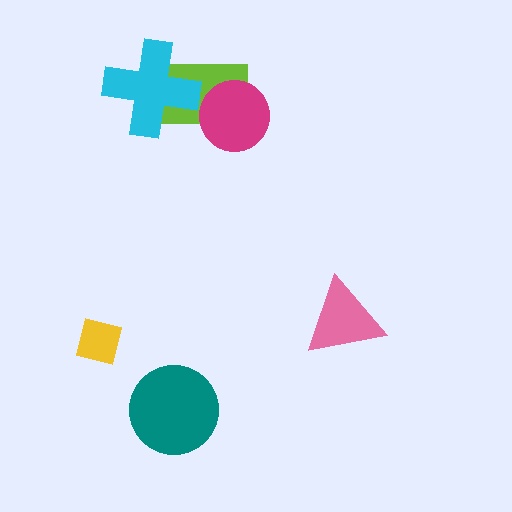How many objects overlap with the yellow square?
0 objects overlap with the yellow square.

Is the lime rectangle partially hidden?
Yes, it is partially covered by another shape.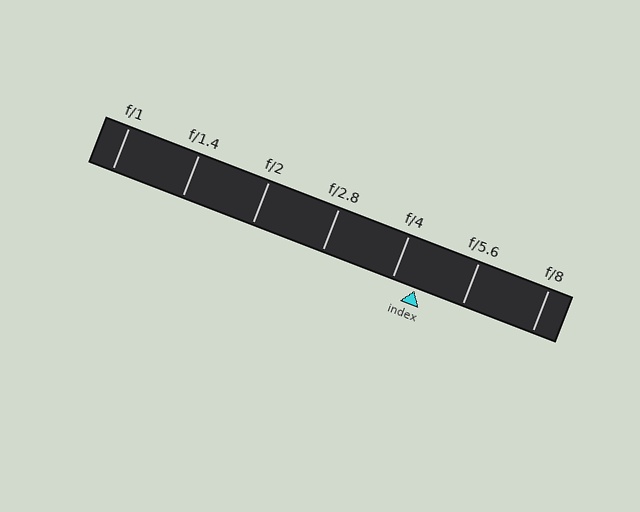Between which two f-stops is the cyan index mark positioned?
The index mark is between f/4 and f/5.6.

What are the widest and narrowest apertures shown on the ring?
The widest aperture shown is f/1 and the narrowest is f/8.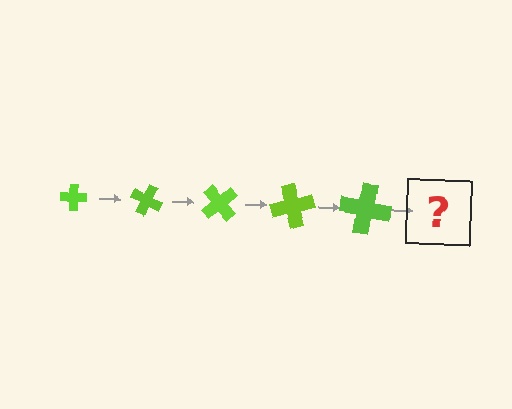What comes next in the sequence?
The next element should be a cross, larger than the previous one and rotated 125 degrees from the start.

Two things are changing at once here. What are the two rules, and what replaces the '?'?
The two rules are that the cross grows larger each step and it rotates 25 degrees each step. The '?' should be a cross, larger than the previous one and rotated 125 degrees from the start.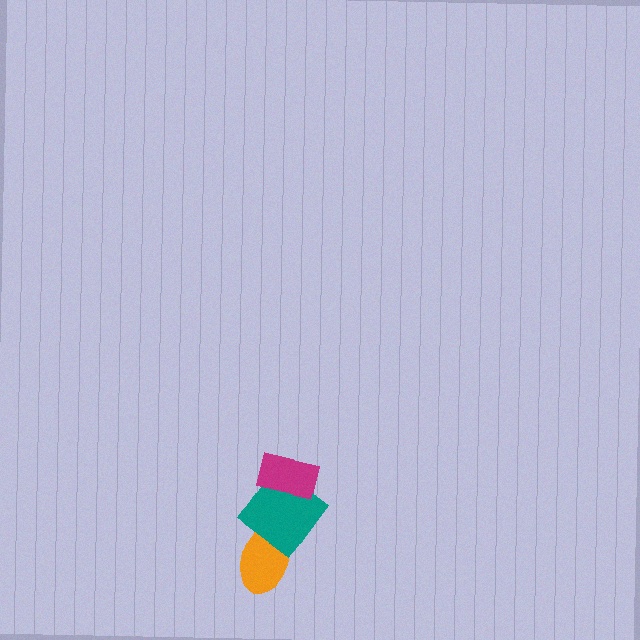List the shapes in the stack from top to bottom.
From top to bottom: the magenta rectangle, the teal diamond, the orange ellipse.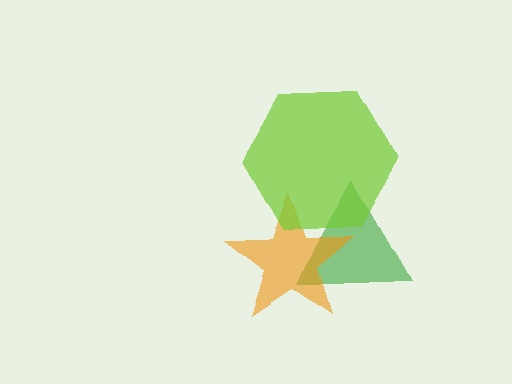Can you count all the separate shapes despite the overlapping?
Yes, there are 3 separate shapes.